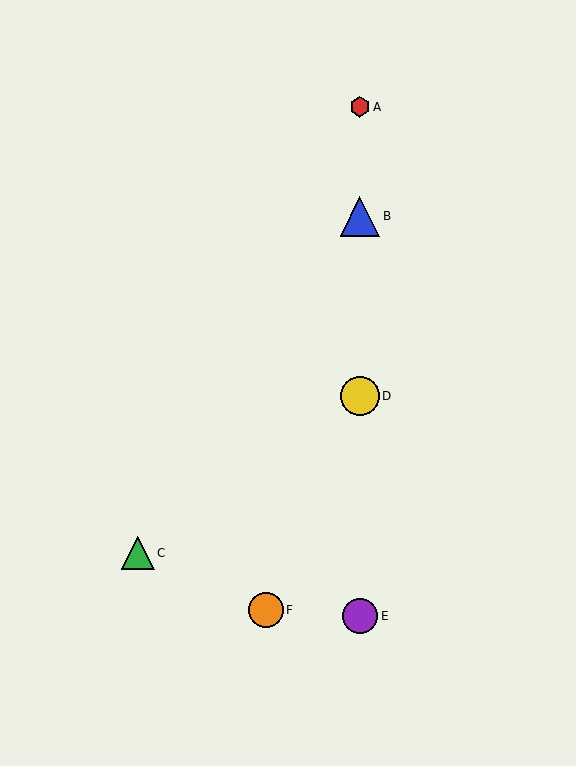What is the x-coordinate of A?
Object A is at x≈360.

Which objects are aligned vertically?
Objects A, B, D, E are aligned vertically.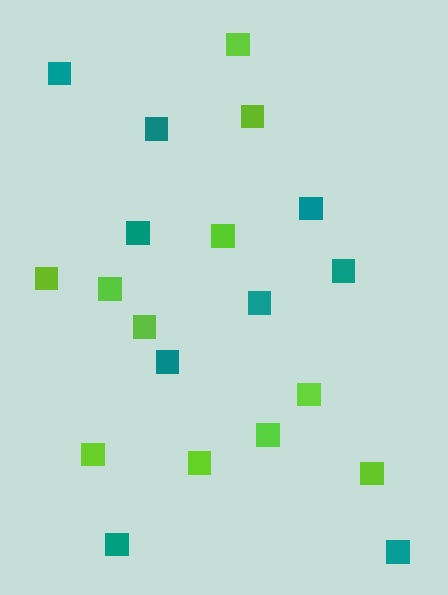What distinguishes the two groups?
There are 2 groups: one group of teal squares (9) and one group of lime squares (11).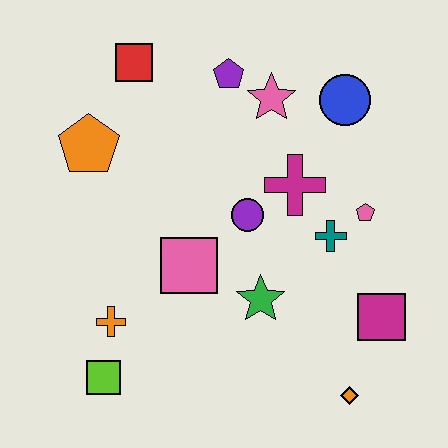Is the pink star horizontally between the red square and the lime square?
No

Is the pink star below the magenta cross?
No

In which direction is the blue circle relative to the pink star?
The blue circle is to the right of the pink star.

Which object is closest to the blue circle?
The pink star is closest to the blue circle.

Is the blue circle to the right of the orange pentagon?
Yes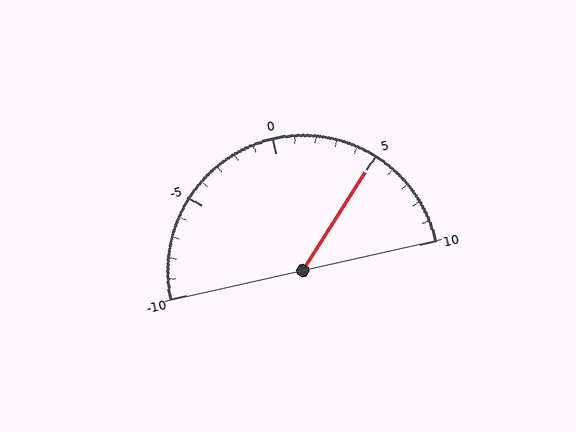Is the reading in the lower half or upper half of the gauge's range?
The reading is in the upper half of the range (-10 to 10).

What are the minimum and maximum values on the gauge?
The gauge ranges from -10 to 10.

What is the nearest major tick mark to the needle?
The nearest major tick mark is 5.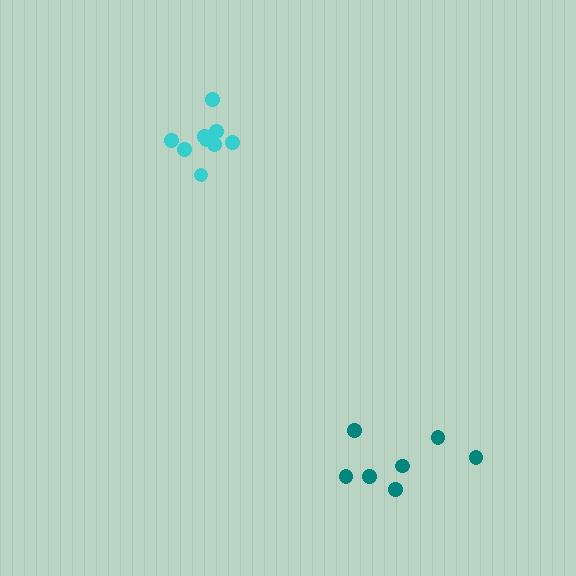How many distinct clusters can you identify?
There are 2 distinct clusters.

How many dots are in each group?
Group 1: 9 dots, Group 2: 7 dots (16 total).